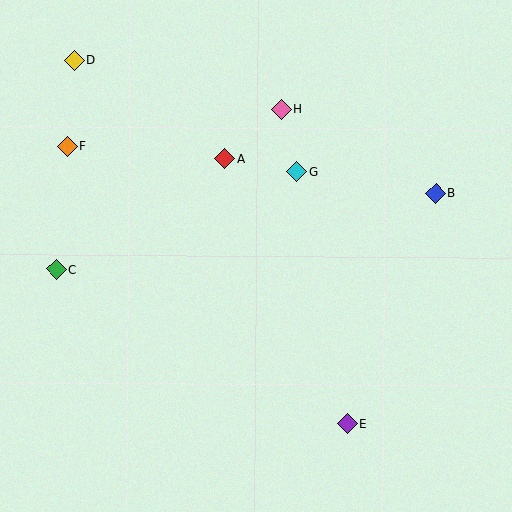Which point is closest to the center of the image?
Point G at (296, 172) is closest to the center.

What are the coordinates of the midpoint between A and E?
The midpoint between A and E is at (286, 291).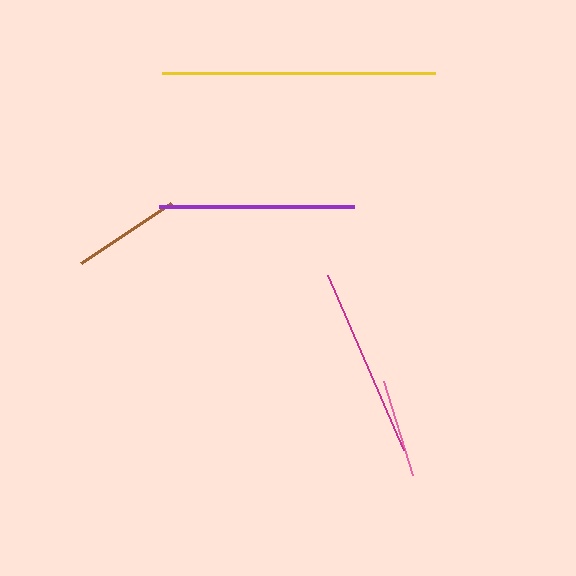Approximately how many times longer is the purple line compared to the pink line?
The purple line is approximately 2.0 times the length of the pink line.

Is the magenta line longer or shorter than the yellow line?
The yellow line is longer than the magenta line.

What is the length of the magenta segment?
The magenta segment is approximately 190 pixels long.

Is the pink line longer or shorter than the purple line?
The purple line is longer than the pink line.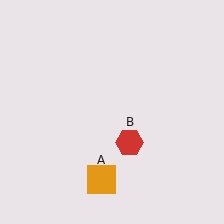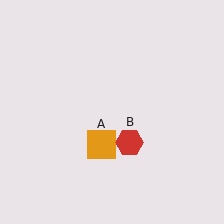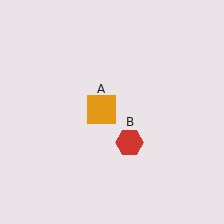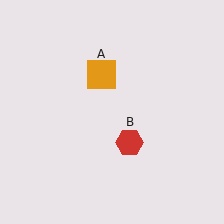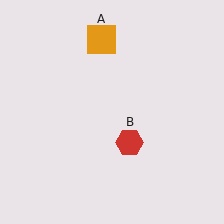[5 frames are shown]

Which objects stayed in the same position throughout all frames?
Red hexagon (object B) remained stationary.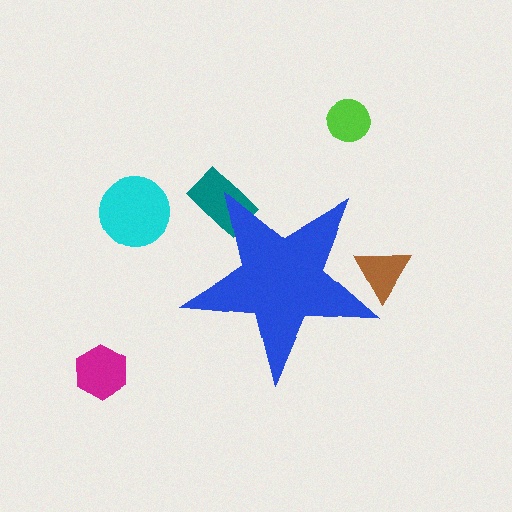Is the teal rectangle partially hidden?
Yes, the teal rectangle is partially hidden behind the blue star.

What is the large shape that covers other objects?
A blue star.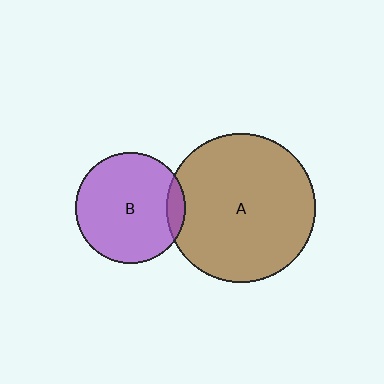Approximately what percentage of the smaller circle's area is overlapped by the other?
Approximately 10%.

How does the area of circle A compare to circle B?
Approximately 1.8 times.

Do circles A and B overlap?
Yes.